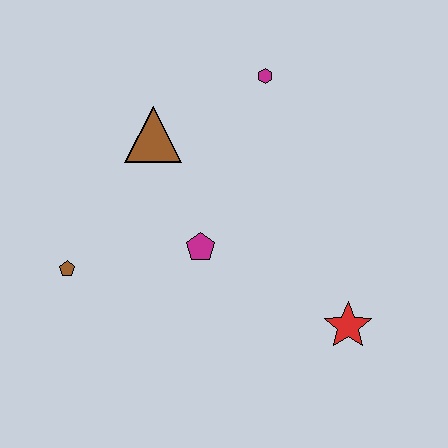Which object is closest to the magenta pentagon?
The brown triangle is closest to the magenta pentagon.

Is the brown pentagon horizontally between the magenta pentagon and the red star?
No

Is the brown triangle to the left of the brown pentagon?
No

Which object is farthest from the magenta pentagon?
The magenta hexagon is farthest from the magenta pentagon.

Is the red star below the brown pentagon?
Yes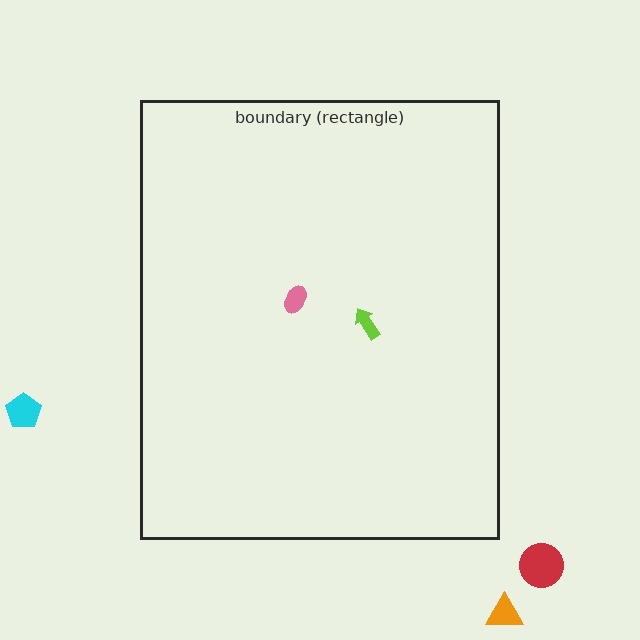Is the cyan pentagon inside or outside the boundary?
Outside.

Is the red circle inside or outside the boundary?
Outside.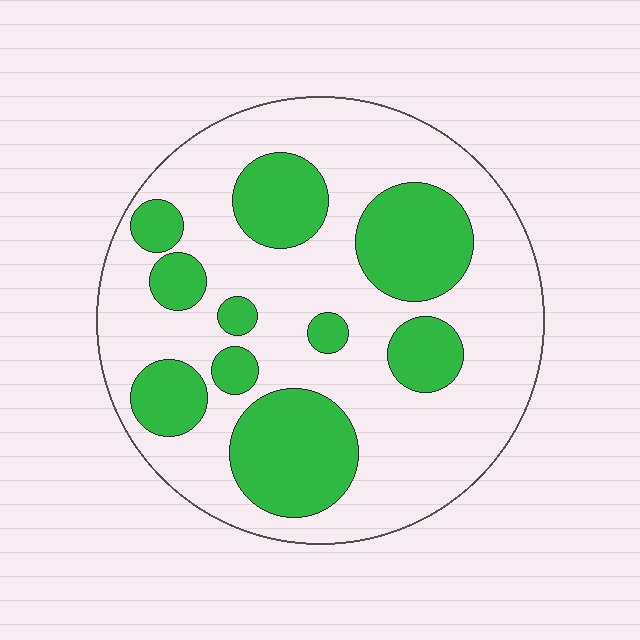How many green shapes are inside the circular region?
10.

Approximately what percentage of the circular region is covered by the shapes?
Approximately 30%.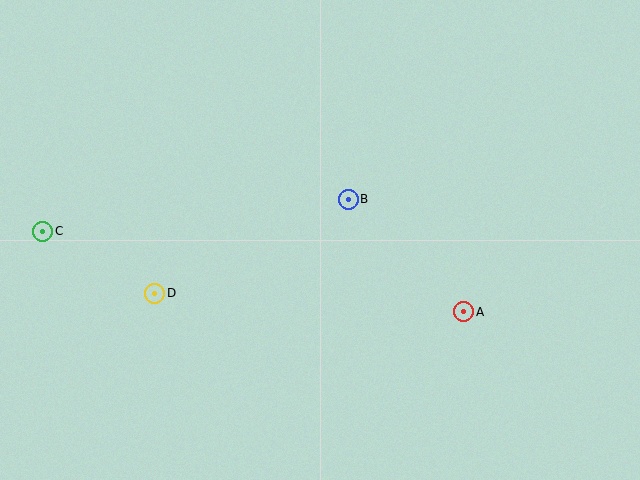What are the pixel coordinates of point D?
Point D is at (155, 293).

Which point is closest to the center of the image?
Point B at (348, 199) is closest to the center.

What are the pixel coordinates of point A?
Point A is at (464, 312).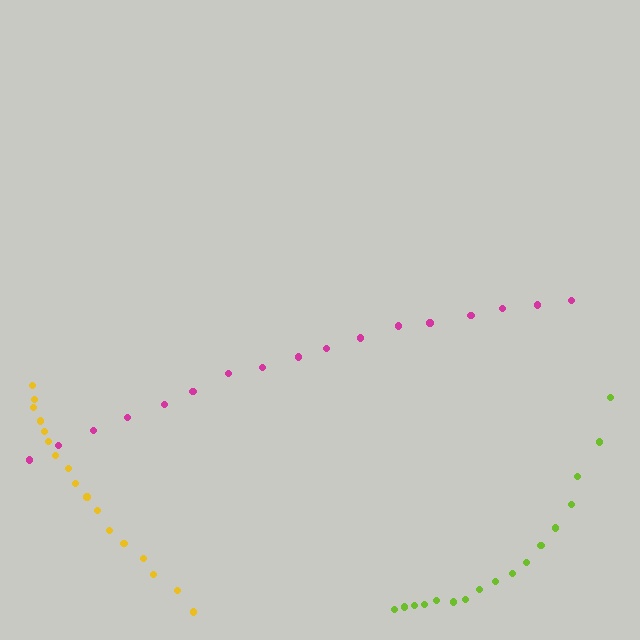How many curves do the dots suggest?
There are 3 distinct paths.